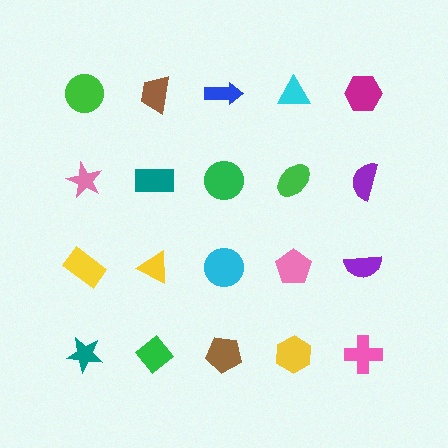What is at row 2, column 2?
A teal rectangle.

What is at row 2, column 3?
A green circle.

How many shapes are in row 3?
5 shapes.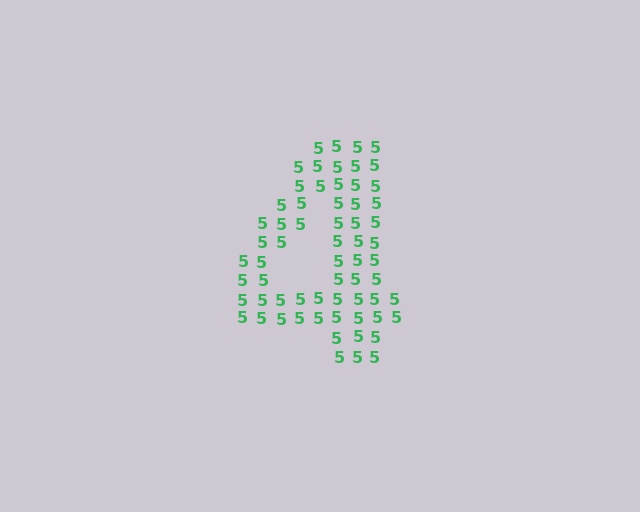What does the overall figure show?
The overall figure shows the digit 4.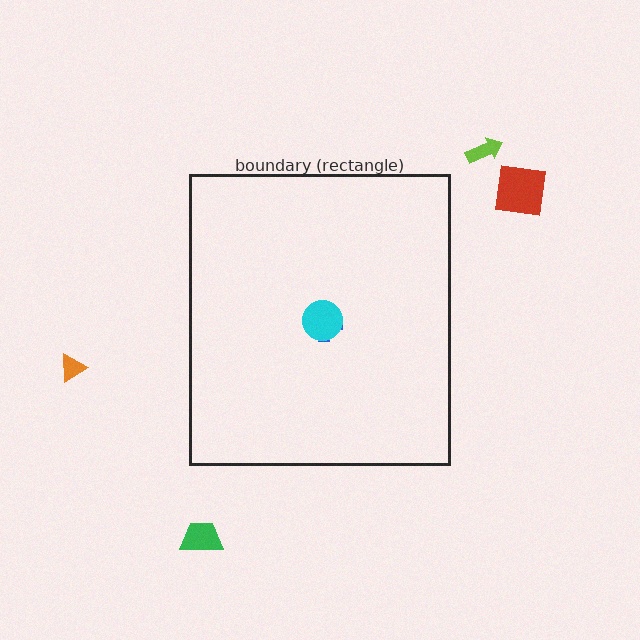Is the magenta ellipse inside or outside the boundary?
Inside.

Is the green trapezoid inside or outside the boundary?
Outside.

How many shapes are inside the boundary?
3 inside, 4 outside.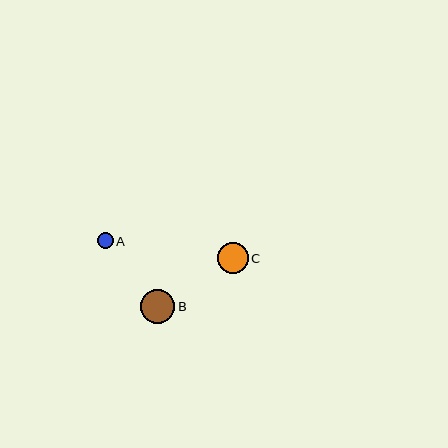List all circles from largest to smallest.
From largest to smallest: B, C, A.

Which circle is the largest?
Circle B is the largest with a size of approximately 34 pixels.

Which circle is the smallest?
Circle A is the smallest with a size of approximately 16 pixels.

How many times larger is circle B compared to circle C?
Circle B is approximately 1.1 times the size of circle C.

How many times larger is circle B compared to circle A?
Circle B is approximately 2.1 times the size of circle A.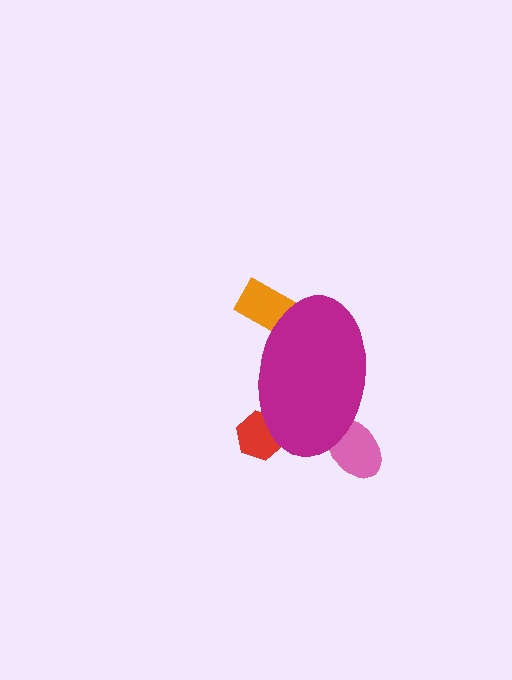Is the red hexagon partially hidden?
Yes, the red hexagon is partially hidden behind the magenta ellipse.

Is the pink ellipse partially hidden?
Yes, the pink ellipse is partially hidden behind the magenta ellipse.